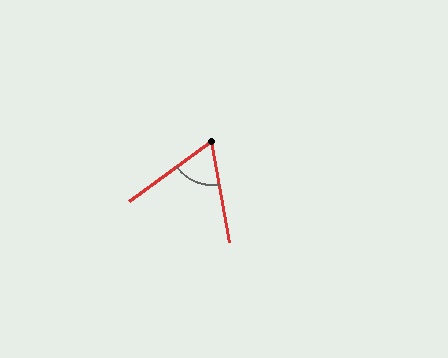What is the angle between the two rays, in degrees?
Approximately 64 degrees.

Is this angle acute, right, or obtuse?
It is acute.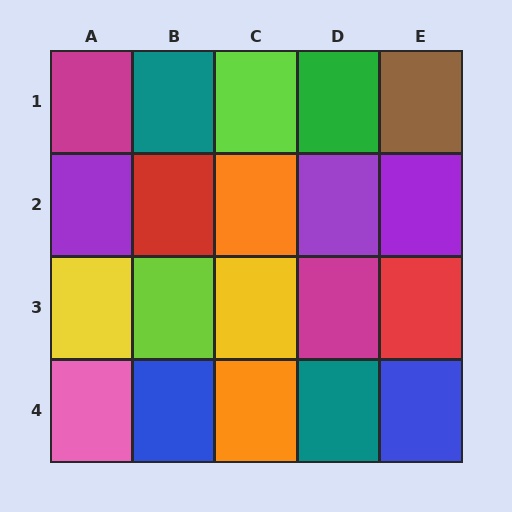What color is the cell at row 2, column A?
Purple.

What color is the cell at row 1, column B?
Teal.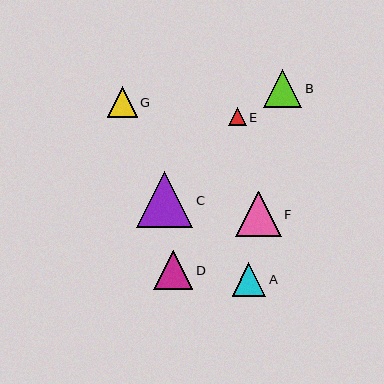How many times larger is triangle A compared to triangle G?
Triangle A is approximately 1.1 times the size of triangle G.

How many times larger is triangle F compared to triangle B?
Triangle F is approximately 1.2 times the size of triangle B.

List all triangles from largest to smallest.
From largest to smallest: C, F, D, B, A, G, E.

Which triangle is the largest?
Triangle C is the largest with a size of approximately 57 pixels.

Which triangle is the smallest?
Triangle E is the smallest with a size of approximately 18 pixels.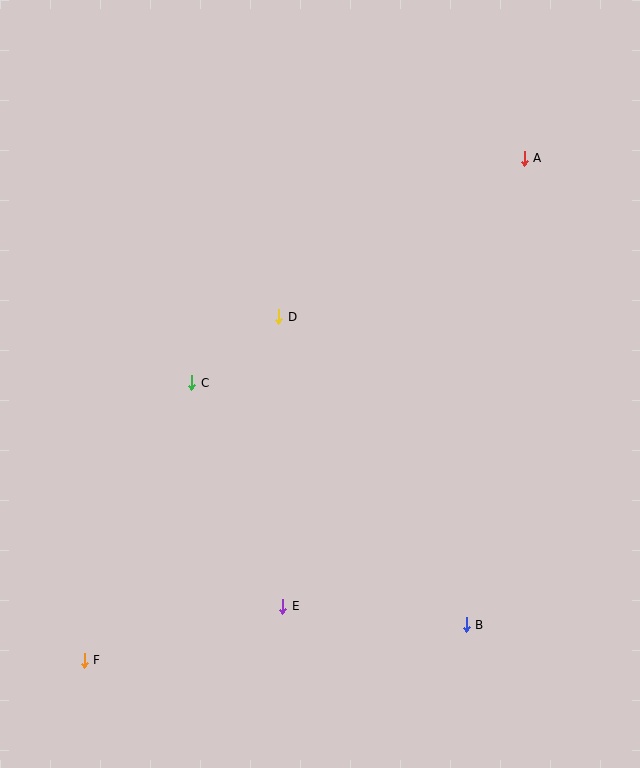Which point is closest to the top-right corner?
Point A is closest to the top-right corner.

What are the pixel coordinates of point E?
Point E is at (283, 606).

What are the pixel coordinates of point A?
Point A is at (524, 158).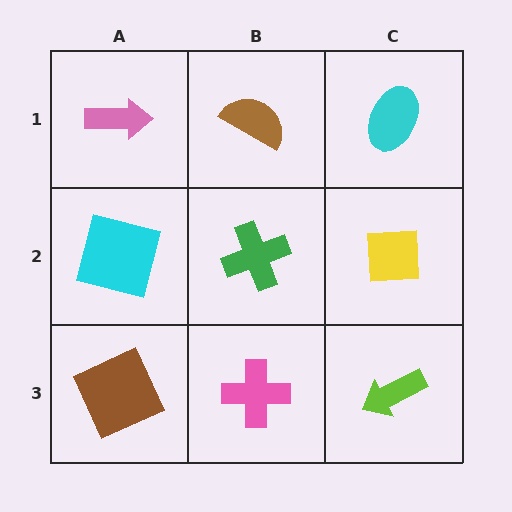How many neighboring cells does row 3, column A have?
2.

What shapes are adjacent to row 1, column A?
A cyan square (row 2, column A), a brown semicircle (row 1, column B).